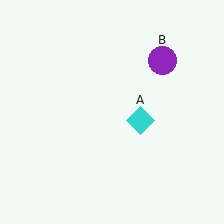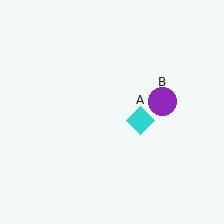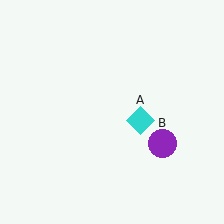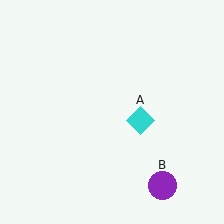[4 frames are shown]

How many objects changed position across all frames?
1 object changed position: purple circle (object B).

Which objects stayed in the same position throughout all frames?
Cyan diamond (object A) remained stationary.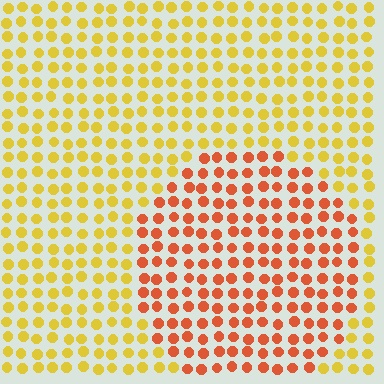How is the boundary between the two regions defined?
The boundary is defined purely by a slight shift in hue (about 40 degrees). Spacing, size, and orientation are identical on both sides.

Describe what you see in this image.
The image is filled with small yellow elements in a uniform arrangement. A circle-shaped region is visible where the elements are tinted to a slightly different hue, forming a subtle color boundary.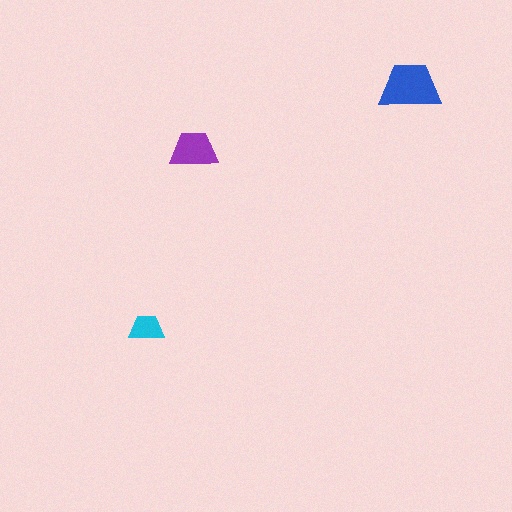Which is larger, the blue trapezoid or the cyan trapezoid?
The blue one.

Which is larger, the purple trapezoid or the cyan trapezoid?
The purple one.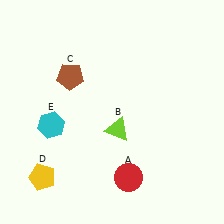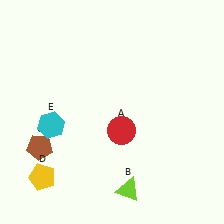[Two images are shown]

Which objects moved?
The objects that moved are: the red circle (A), the lime triangle (B), the brown pentagon (C).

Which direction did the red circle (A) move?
The red circle (A) moved up.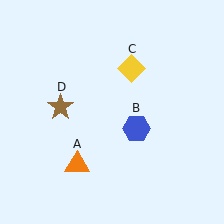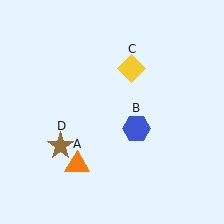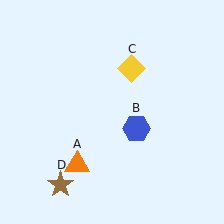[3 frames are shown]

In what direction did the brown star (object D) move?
The brown star (object D) moved down.